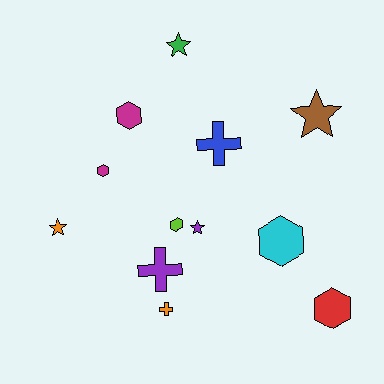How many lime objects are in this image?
There is 1 lime object.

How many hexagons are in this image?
There are 5 hexagons.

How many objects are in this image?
There are 12 objects.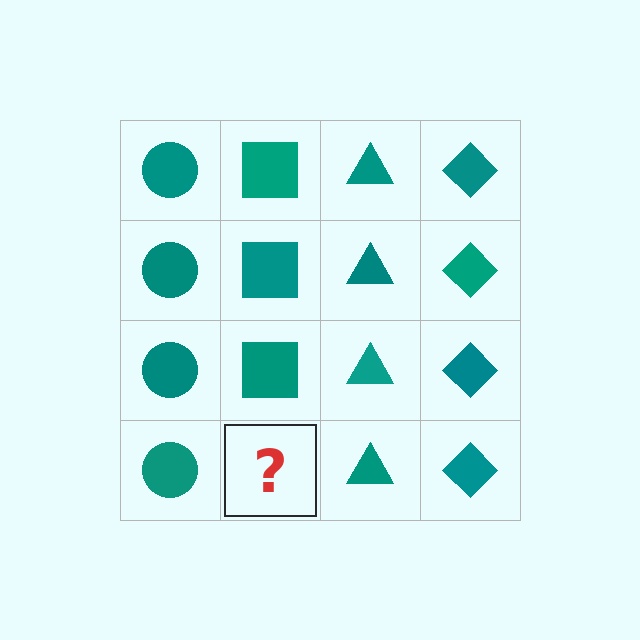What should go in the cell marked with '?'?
The missing cell should contain a teal square.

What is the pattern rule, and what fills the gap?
The rule is that each column has a consistent shape. The gap should be filled with a teal square.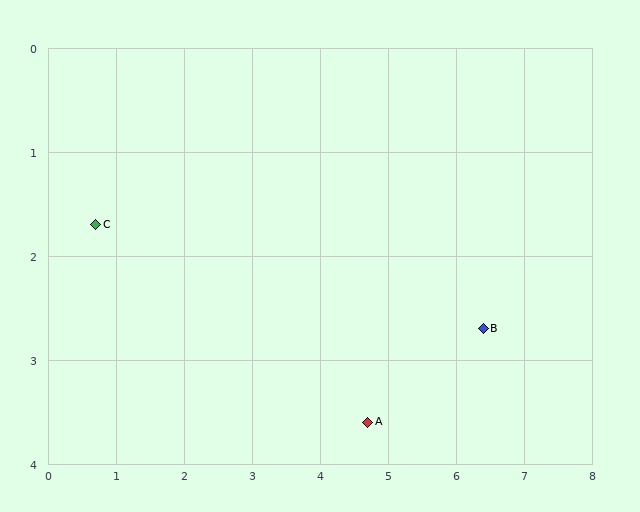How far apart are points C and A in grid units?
Points C and A are about 4.4 grid units apart.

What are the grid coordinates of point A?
Point A is at approximately (4.7, 3.6).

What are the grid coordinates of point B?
Point B is at approximately (6.4, 2.7).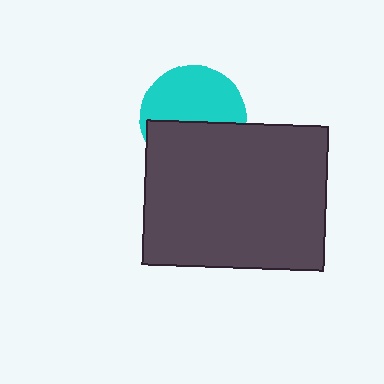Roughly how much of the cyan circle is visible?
About half of it is visible (roughly 55%).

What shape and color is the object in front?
The object in front is a dark gray rectangle.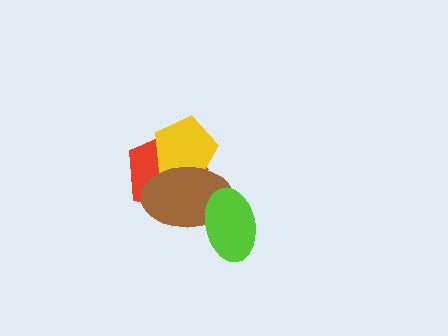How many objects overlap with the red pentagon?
2 objects overlap with the red pentagon.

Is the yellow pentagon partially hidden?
Yes, it is partially covered by another shape.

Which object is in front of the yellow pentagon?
The brown ellipse is in front of the yellow pentagon.